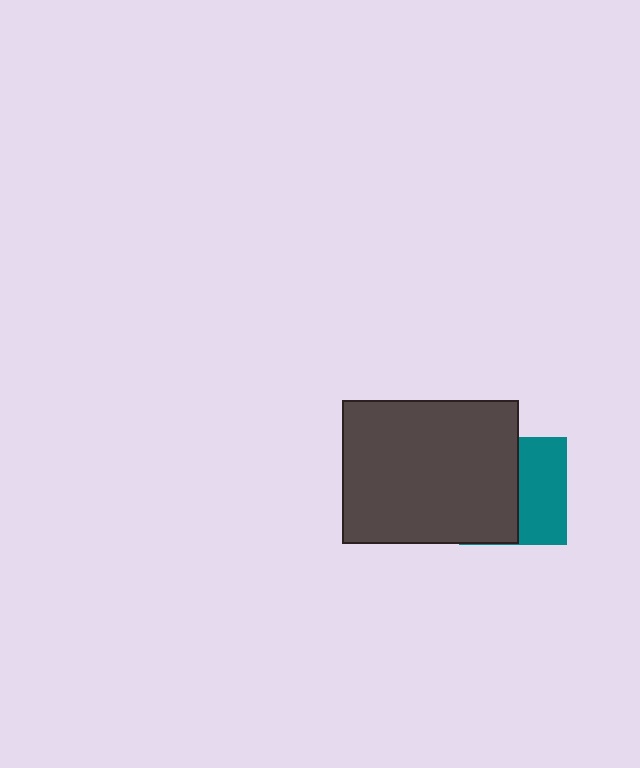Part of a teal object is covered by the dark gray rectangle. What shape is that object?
It is a square.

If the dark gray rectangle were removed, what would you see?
You would see the complete teal square.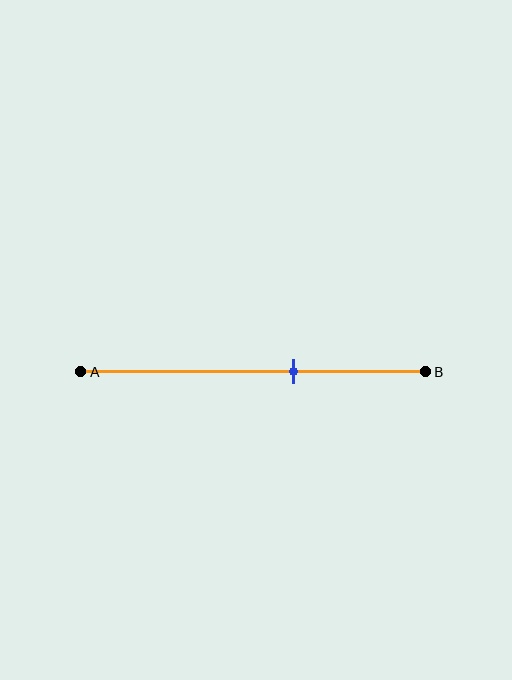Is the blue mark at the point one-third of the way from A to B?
No, the mark is at about 60% from A, not at the 33% one-third point.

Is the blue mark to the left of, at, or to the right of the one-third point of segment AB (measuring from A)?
The blue mark is to the right of the one-third point of segment AB.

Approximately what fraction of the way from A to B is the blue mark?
The blue mark is approximately 60% of the way from A to B.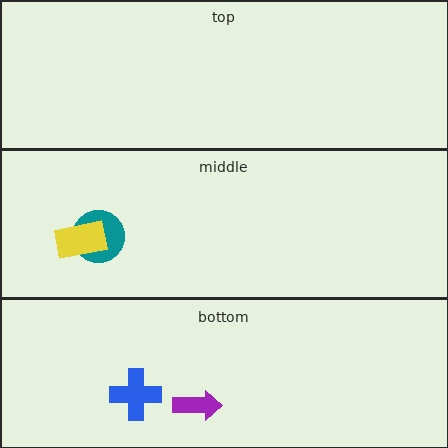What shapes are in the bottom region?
The purple arrow, the blue cross.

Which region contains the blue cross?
The bottom region.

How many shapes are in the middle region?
2.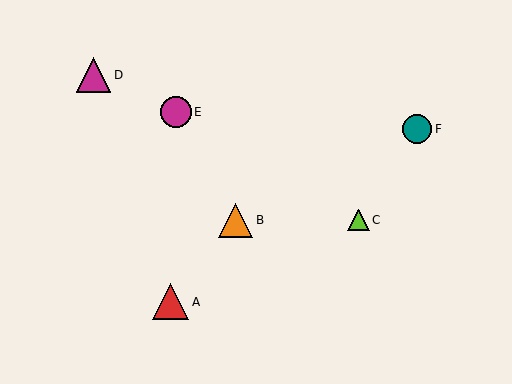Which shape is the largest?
The red triangle (labeled A) is the largest.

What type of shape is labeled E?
Shape E is a magenta circle.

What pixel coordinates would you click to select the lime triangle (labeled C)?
Click at (358, 220) to select the lime triangle C.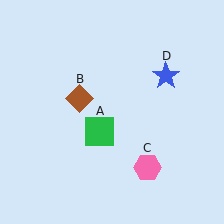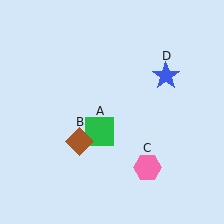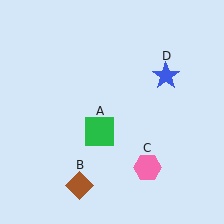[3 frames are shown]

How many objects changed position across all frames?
1 object changed position: brown diamond (object B).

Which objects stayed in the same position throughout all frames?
Green square (object A) and pink hexagon (object C) and blue star (object D) remained stationary.